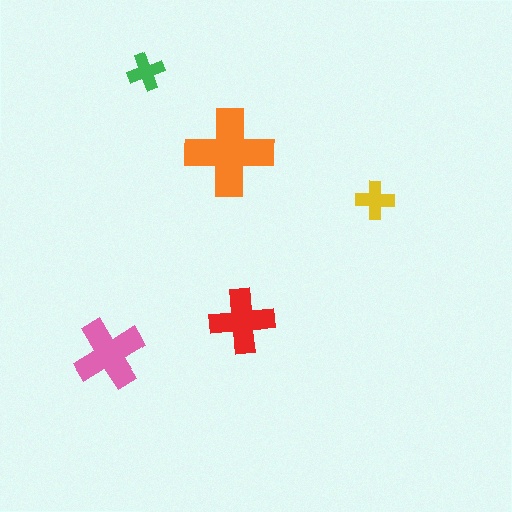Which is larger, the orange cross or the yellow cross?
The orange one.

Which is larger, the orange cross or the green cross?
The orange one.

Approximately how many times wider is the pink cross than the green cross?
About 2 times wider.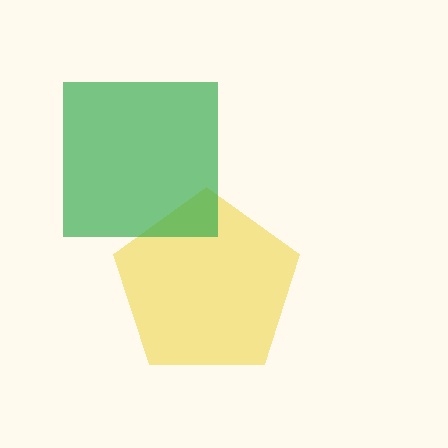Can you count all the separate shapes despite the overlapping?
Yes, there are 2 separate shapes.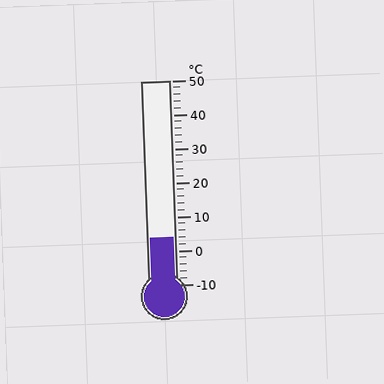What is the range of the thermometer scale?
The thermometer scale ranges from -10°C to 50°C.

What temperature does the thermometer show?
The thermometer shows approximately 4°C.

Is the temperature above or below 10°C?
The temperature is below 10°C.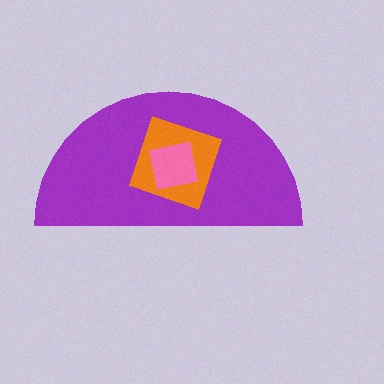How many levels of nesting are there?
3.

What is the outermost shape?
The purple semicircle.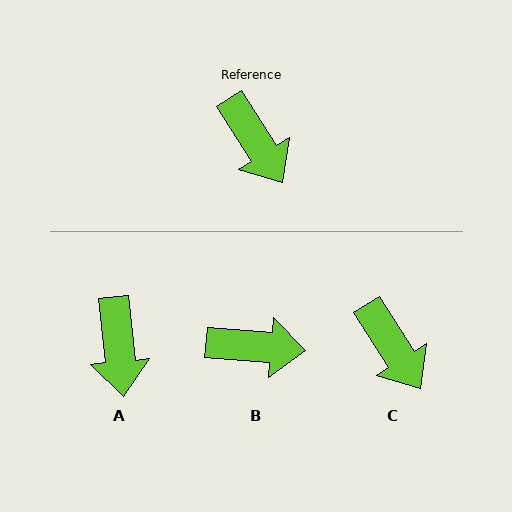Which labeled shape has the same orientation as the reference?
C.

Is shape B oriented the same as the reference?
No, it is off by about 53 degrees.